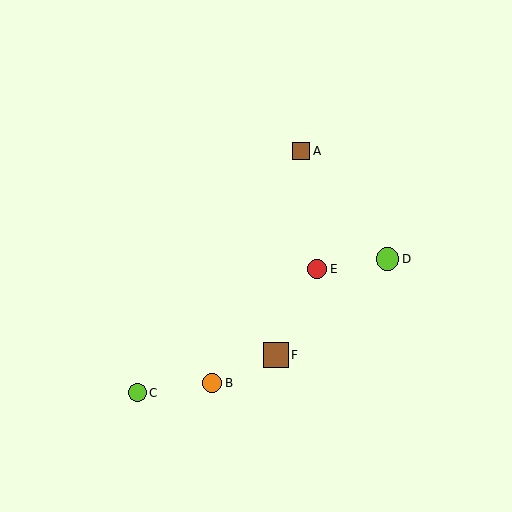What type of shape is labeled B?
Shape B is an orange circle.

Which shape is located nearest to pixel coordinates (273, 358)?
The brown square (labeled F) at (276, 355) is nearest to that location.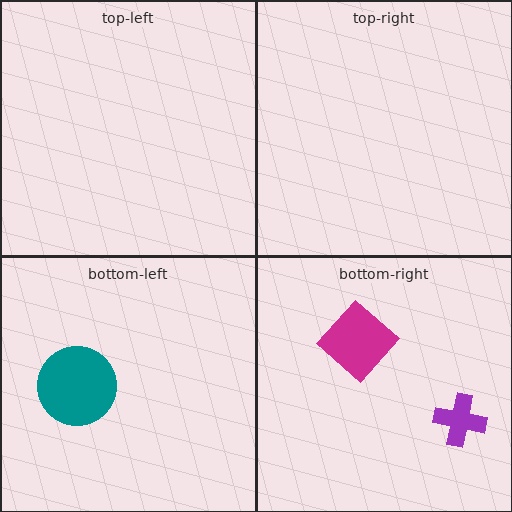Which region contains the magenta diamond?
The bottom-right region.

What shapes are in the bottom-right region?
The purple cross, the magenta diamond.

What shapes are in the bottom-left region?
The teal circle.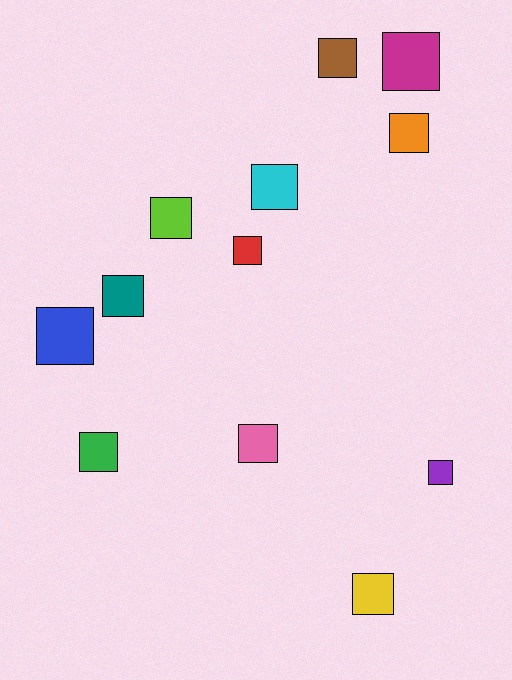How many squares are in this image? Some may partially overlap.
There are 12 squares.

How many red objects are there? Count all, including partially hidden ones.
There is 1 red object.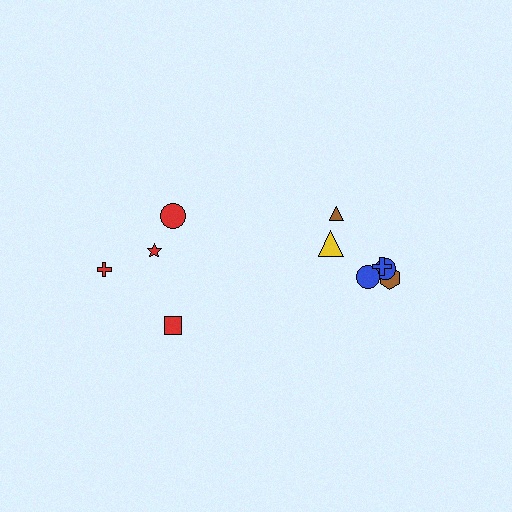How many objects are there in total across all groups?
There are 10 objects.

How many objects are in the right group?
There are 6 objects.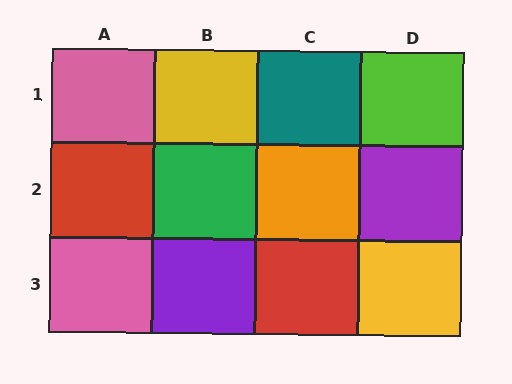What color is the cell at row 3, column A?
Pink.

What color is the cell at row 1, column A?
Pink.